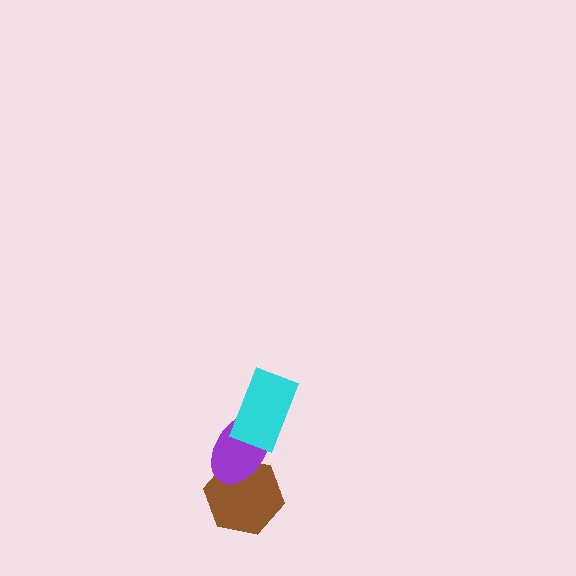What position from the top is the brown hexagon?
The brown hexagon is 3rd from the top.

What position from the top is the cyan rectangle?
The cyan rectangle is 1st from the top.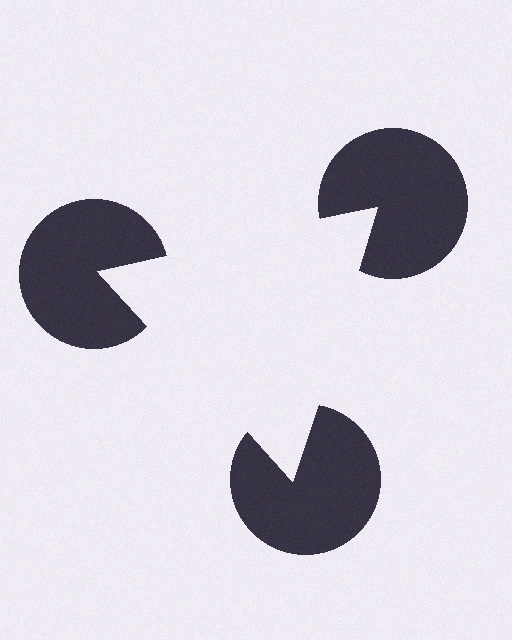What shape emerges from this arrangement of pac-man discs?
An illusory triangle — its edges are inferred from the aligned wedge cuts in the pac-man discs, not physically drawn.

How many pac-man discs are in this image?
There are 3 — one at each vertex of the illusory triangle.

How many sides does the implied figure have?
3 sides.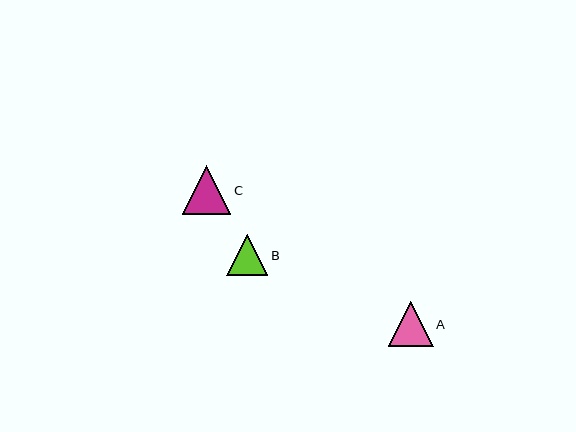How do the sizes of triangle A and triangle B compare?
Triangle A and triangle B are approximately the same size.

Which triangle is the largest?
Triangle C is the largest with a size of approximately 48 pixels.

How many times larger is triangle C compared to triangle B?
Triangle C is approximately 1.2 times the size of triangle B.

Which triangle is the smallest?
Triangle B is the smallest with a size of approximately 41 pixels.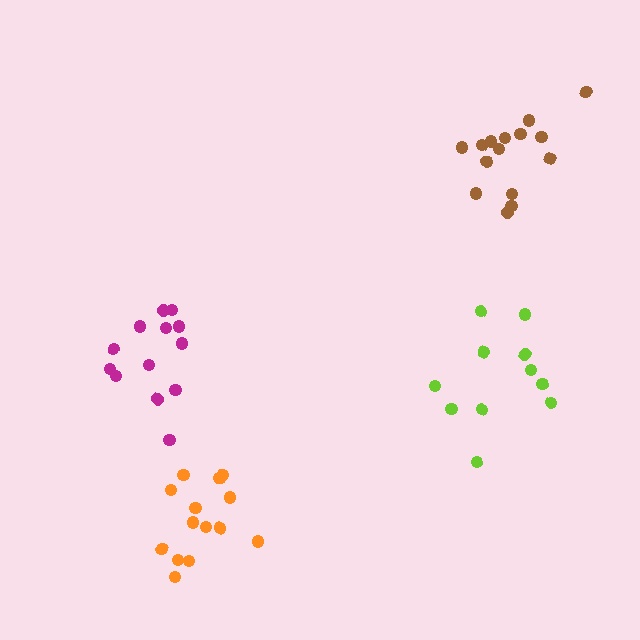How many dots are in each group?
Group 1: 14 dots, Group 2: 13 dots, Group 3: 11 dots, Group 4: 15 dots (53 total).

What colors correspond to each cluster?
The clusters are colored: orange, magenta, lime, brown.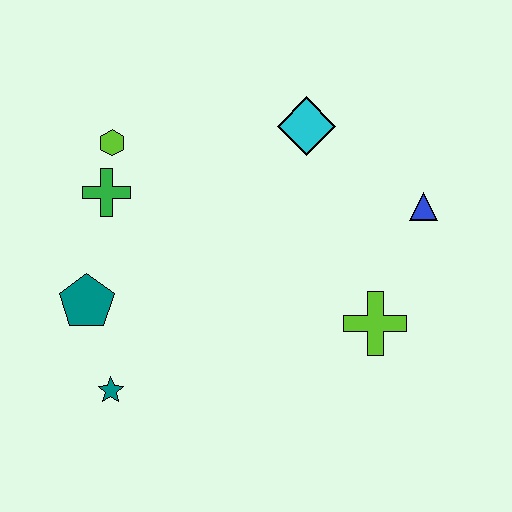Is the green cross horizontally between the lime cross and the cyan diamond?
No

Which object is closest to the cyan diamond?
The blue triangle is closest to the cyan diamond.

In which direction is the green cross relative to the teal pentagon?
The green cross is above the teal pentagon.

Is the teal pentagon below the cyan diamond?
Yes